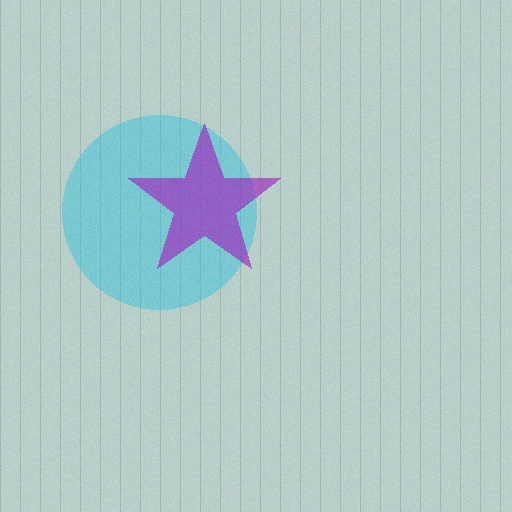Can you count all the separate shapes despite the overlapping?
Yes, there are 2 separate shapes.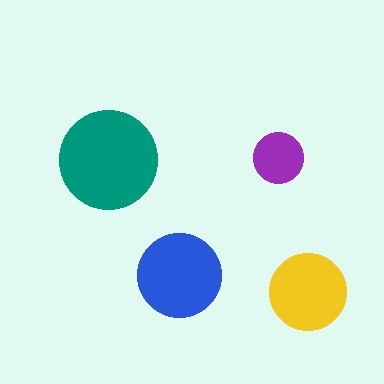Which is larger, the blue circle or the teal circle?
The teal one.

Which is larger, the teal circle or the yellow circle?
The teal one.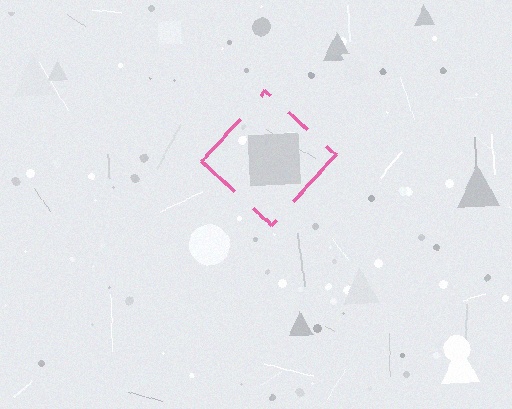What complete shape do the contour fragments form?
The contour fragments form a diamond.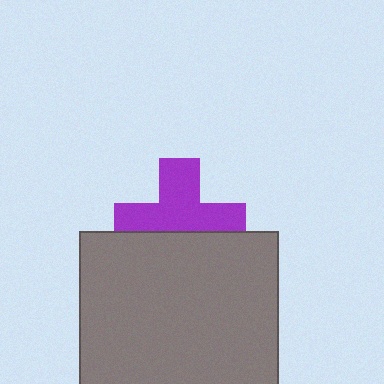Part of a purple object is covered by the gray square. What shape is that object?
It is a cross.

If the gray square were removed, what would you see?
You would see the complete purple cross.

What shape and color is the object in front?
The object in front is a gray square.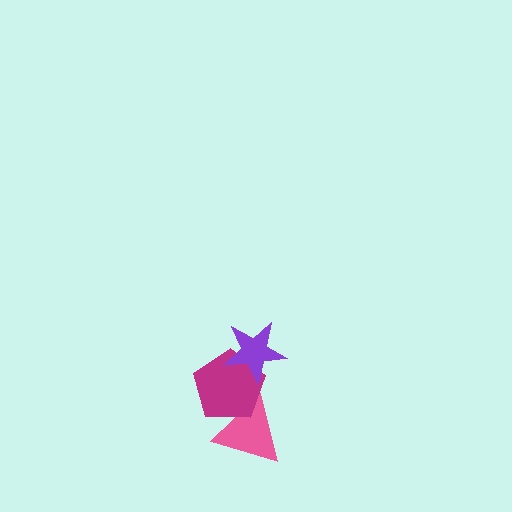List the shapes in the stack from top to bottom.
From top to bottom: the purple star, the magenta pentagon, the pink triangle.